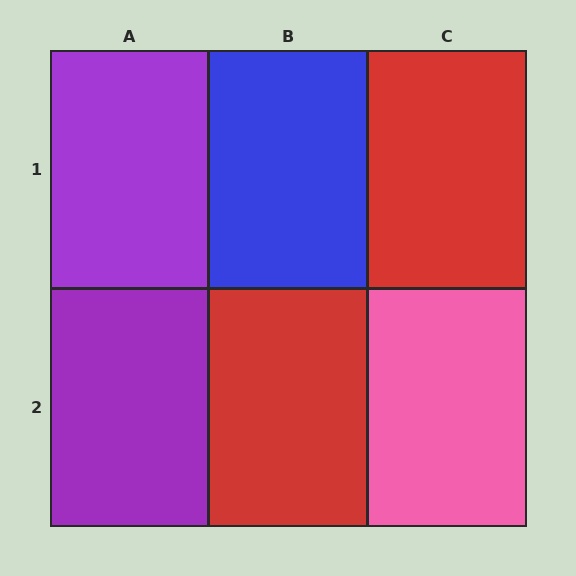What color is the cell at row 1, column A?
Purple.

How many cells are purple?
2 cells are purple.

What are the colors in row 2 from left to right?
Purple, red, pink.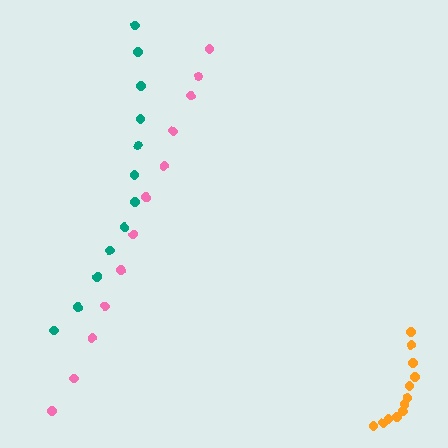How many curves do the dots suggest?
There are 3 distinct paths.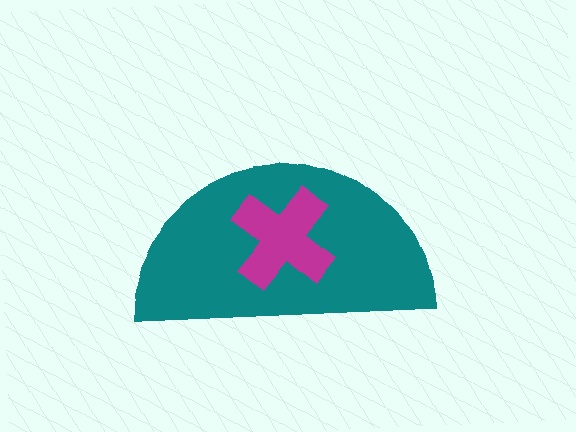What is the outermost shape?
The teal semicircle.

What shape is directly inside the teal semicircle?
The magenta cross.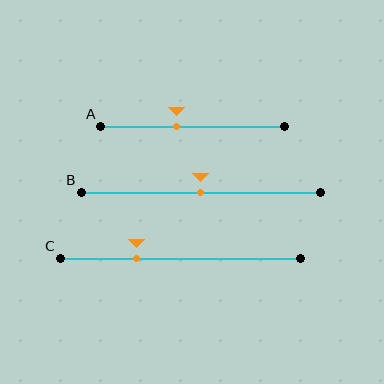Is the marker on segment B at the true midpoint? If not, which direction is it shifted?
Yes, the marker on segment B is at the true midpoint.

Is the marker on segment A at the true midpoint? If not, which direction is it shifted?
No, the marker on segment A is shifted to the left by about 9% of the segment length.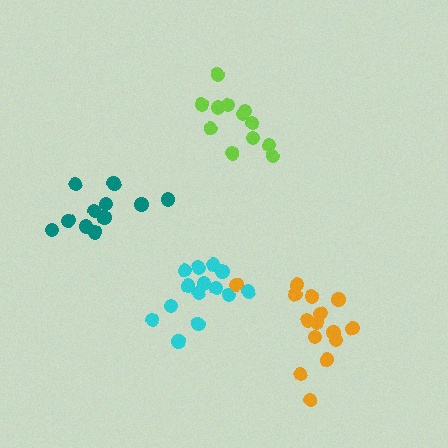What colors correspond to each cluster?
The clusters are colored: cyan, lime, teal, orange.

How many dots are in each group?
Group 1: 14 dots, Group 2: 12 dots, Group 3: 11 dots, Group 4: 15 dots (52 total).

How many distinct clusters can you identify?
There are 4 distinct clusters.